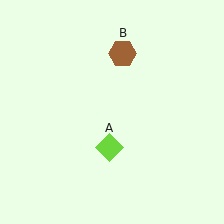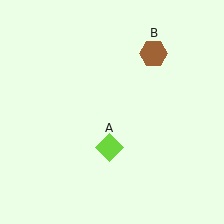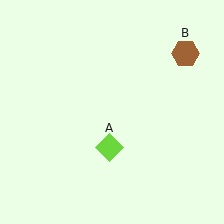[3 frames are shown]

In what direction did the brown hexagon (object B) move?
The brown hexagon (object B) moved right.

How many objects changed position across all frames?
1 object changed position: brown hexagon (object B).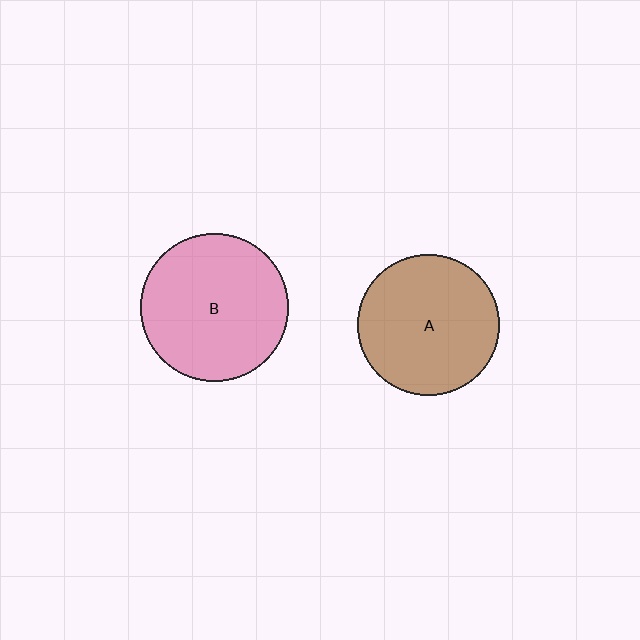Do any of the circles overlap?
No, none of the circles overlap.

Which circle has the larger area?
Circle B (pink).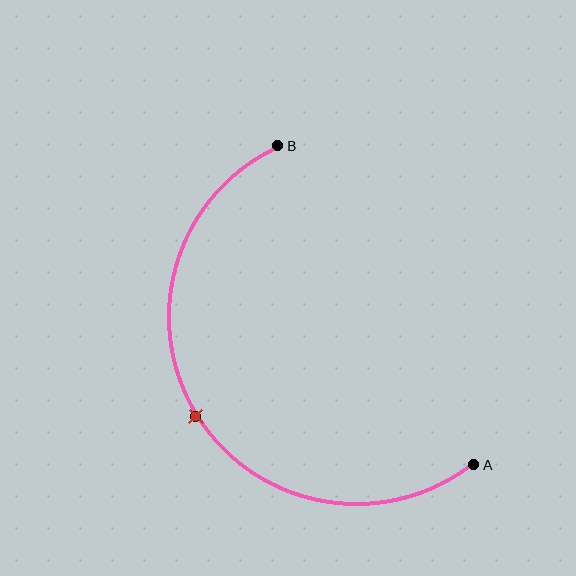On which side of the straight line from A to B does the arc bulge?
The arc bulges to the left of the straight line connecting A and B.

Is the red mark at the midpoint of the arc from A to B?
Yes. The red mark lies on the arc at equal arc-length from both A and B — it is the arc midpoint.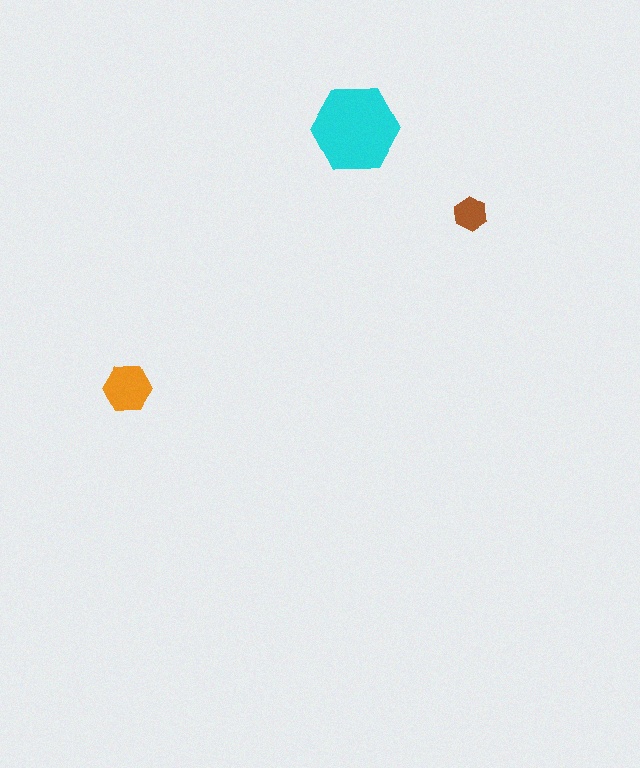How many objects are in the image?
There are 3 objects in the image.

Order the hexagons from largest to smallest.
the cyan one, the orange one, the brown one.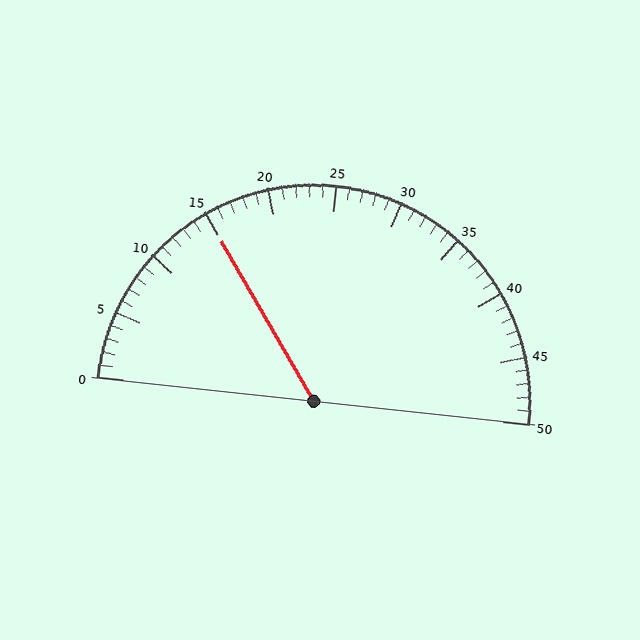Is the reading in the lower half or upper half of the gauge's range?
The reading is in the lower half of the range (0 to 50).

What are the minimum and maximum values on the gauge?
The gauge ranges from 0 to 50.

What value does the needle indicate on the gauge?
The needle indicates approximately 15.